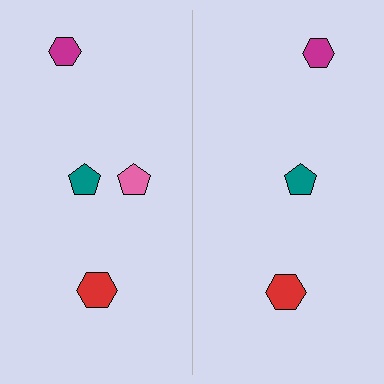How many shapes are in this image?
There are 7 shapes in this image.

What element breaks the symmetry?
A pink pentagon is missing from the right side.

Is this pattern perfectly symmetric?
No, the pattern is not perfectly symmetric. A pink pentagon is missing from the right side.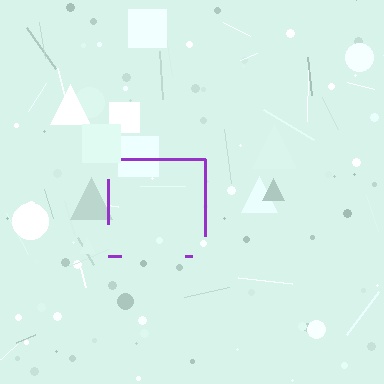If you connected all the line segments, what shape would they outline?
They would outline a square.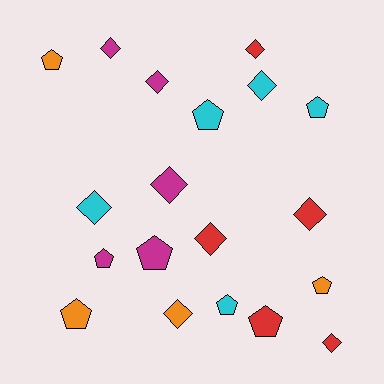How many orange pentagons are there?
There are 3 orange pentagons.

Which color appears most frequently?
Red, with 5 objects.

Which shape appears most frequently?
Diamond, with 10 objects.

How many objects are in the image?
There are 19 objects.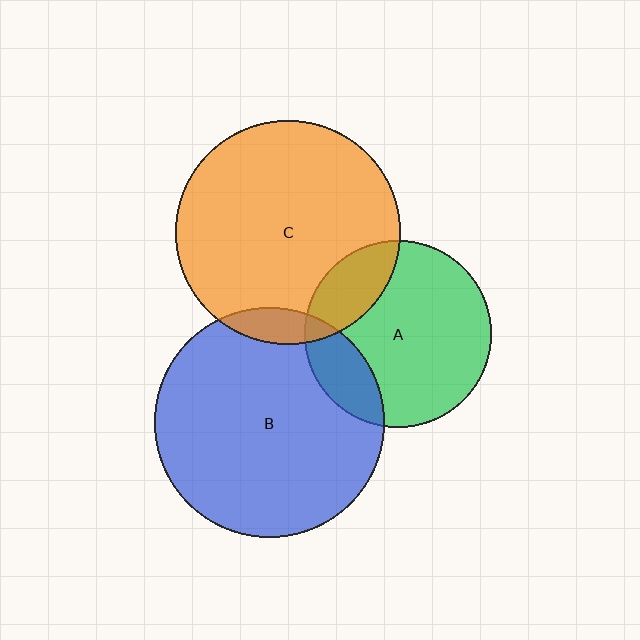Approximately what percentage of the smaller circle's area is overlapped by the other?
Approximately 20%.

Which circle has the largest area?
Circle B (blue).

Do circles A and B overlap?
Yes.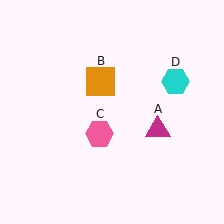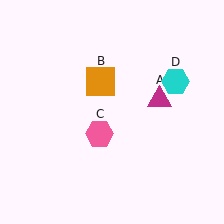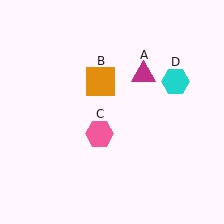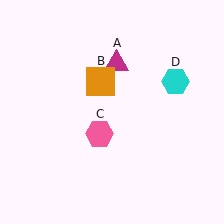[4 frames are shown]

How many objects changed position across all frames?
1 object changed position: magenta triangle (object A).